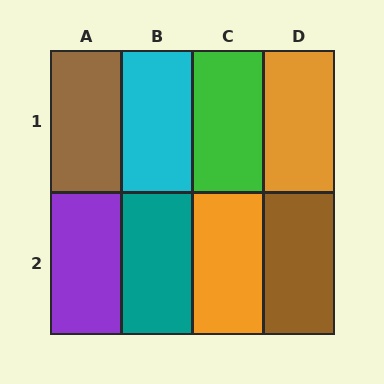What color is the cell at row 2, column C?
Orange.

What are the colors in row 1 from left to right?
Brown, cyan, green, orange.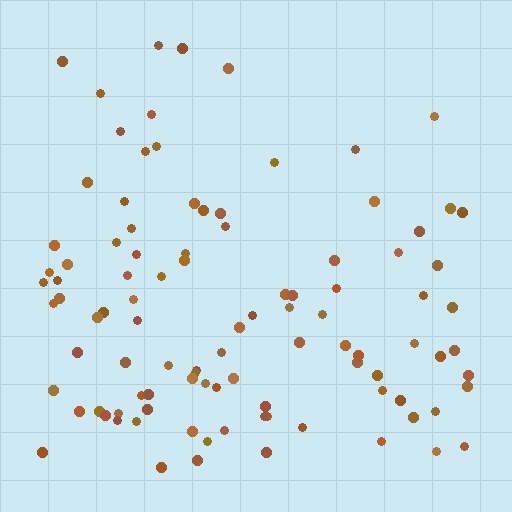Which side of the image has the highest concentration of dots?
The bottom.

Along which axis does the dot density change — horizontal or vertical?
Vertical.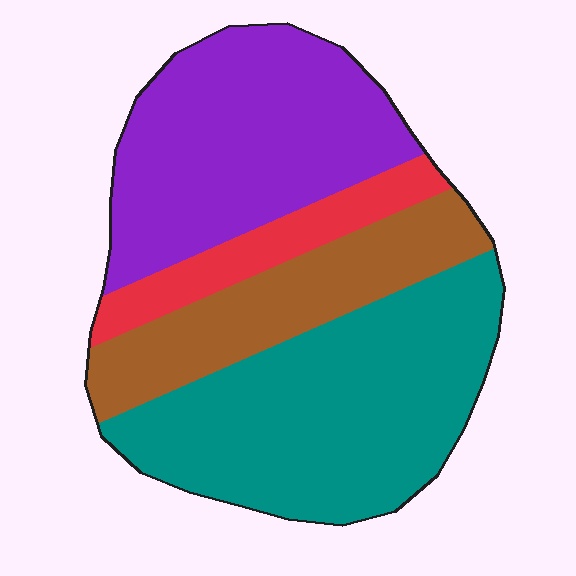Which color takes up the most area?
Teal, at roughly 40%.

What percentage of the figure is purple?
Purple covers 32% of the figure.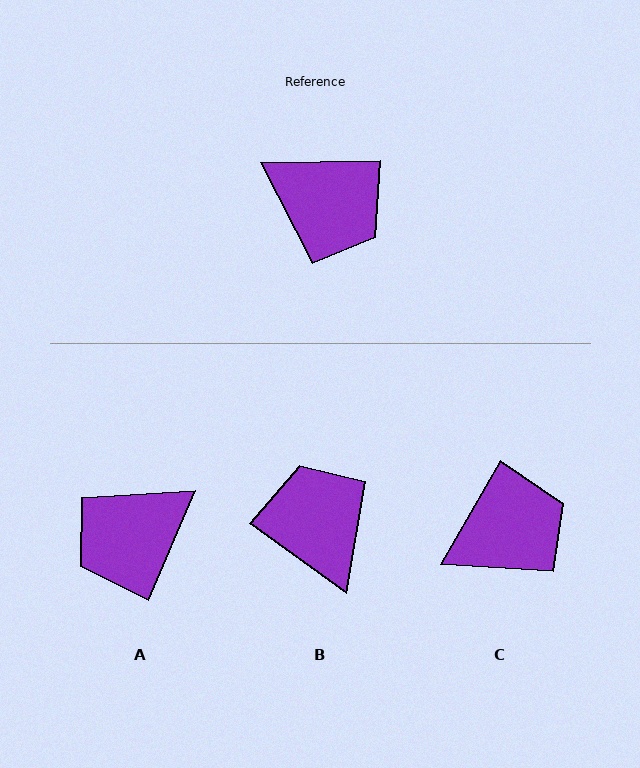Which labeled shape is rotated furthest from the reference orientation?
B, about 143 degrees away.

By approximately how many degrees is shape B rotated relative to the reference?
Approximately 143 degrees counter-clockwise.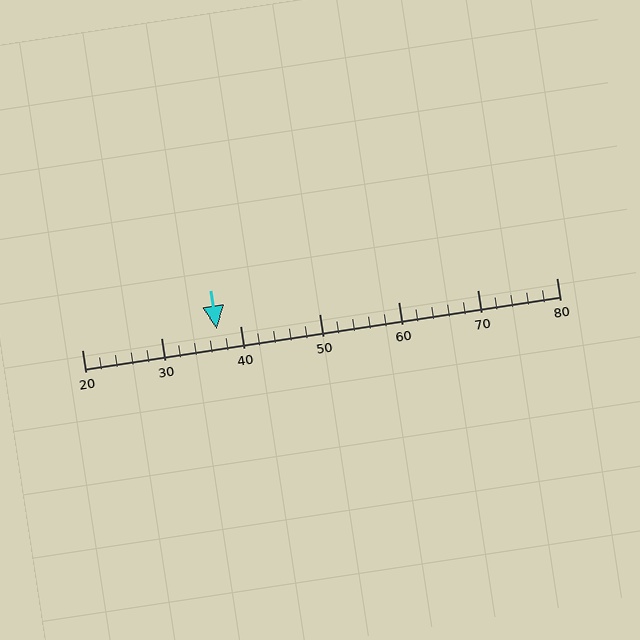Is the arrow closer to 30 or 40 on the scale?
The arrow is closer to 40.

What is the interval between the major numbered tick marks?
The major tick marks are spaced 10 units apart.